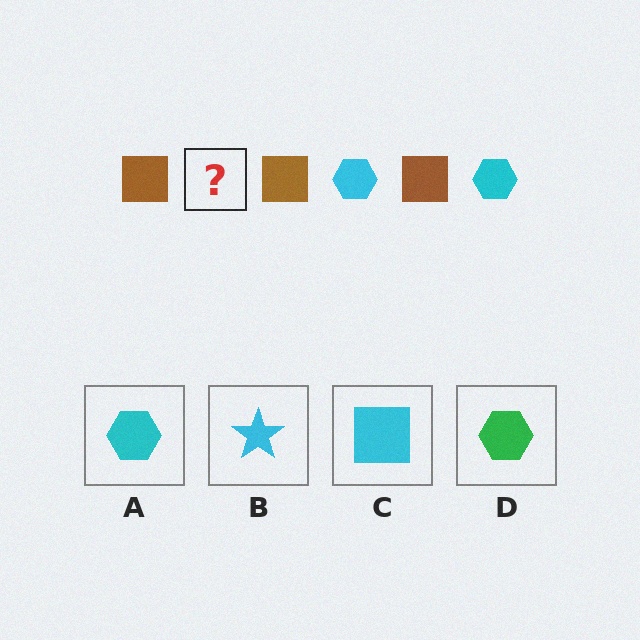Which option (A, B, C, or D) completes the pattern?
A.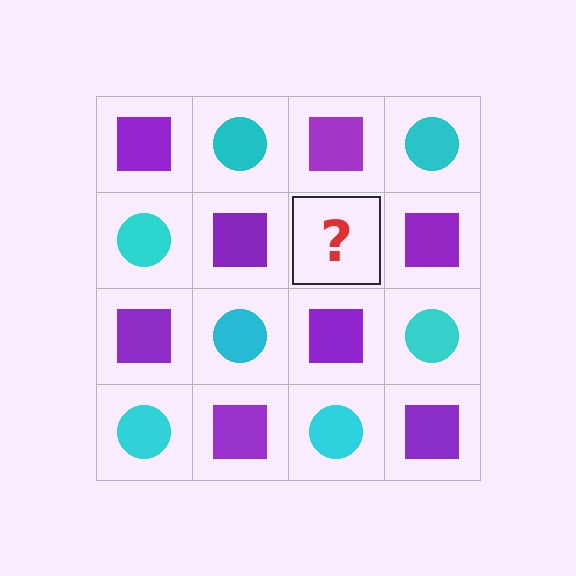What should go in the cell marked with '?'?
The missing cell should contain a cyan circle.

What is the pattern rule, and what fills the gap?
The rule is that it alternates purple square and cyan circle in a checkerboard pattern. The gap should be filled with a cyan circle.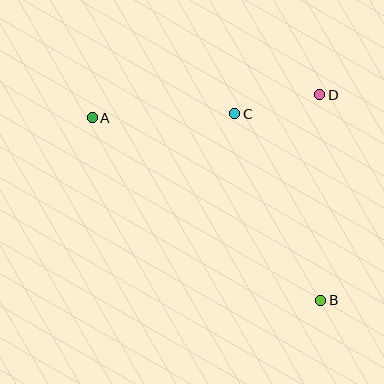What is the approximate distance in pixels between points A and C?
The distance between A and C is approximately 142 pixels.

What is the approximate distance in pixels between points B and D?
The distance between B and D is approximately 205 pixels.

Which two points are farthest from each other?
Points A and B are farthest from each other.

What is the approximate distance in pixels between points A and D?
The distance between A and D is approximately 229 pixels.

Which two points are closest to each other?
Points C and D are closest to each other.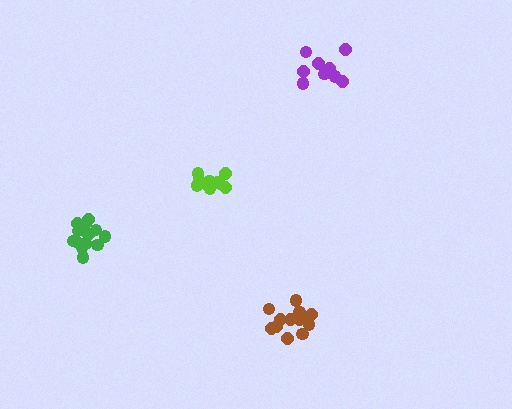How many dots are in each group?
Group 1: 13 dots, Group 2: 10 dots, Group 3: 13 dots, Group 4: 11 dots (47 total).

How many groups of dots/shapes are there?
There are 4 groups.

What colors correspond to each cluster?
The clusters are colored: green, purple, brown, lime.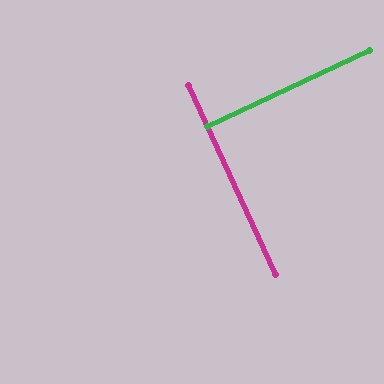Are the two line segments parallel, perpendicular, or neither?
Perpendicular — they meet at approximately 90°.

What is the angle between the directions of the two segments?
Approximately 90 degrees.